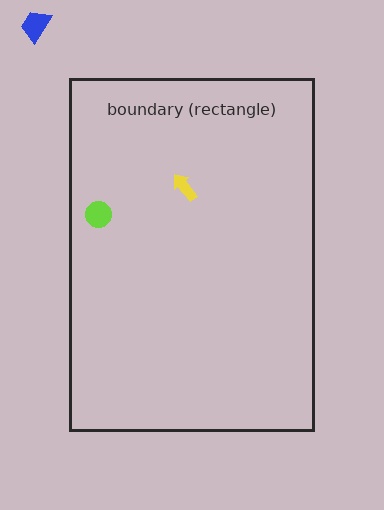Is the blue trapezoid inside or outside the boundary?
Outside.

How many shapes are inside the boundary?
2 inside, 1 outside.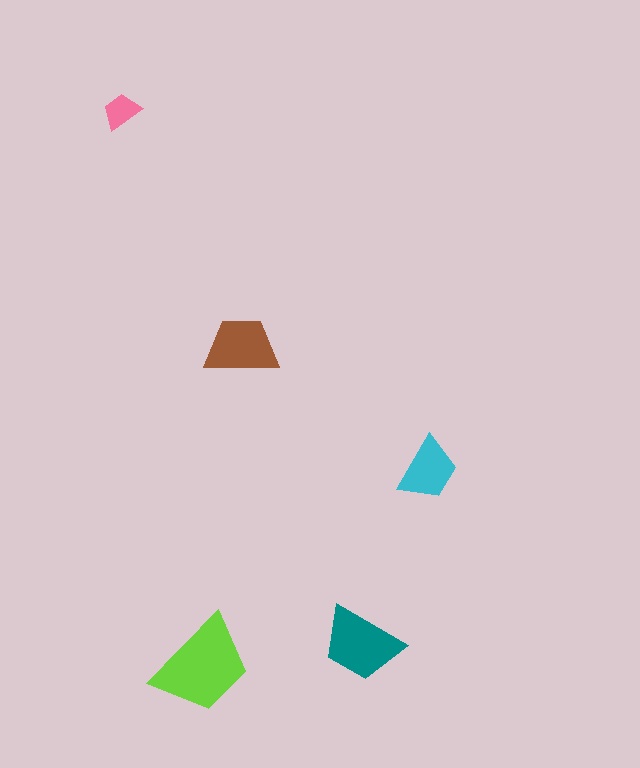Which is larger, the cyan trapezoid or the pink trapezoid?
The cyan one.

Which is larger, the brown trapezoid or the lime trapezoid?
The lime one.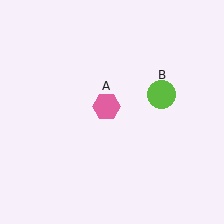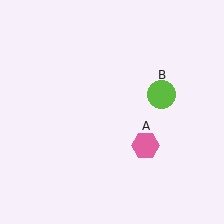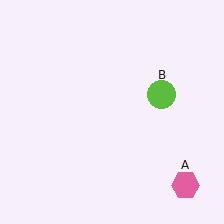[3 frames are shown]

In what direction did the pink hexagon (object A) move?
The pink hexagon (object A) moved down and to the right.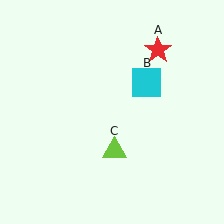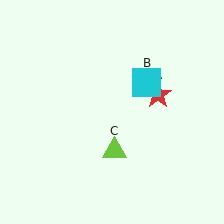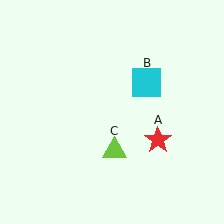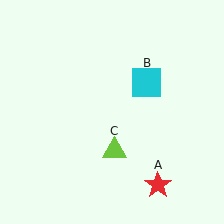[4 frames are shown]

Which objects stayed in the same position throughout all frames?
Cyan square (object B) and lime triangle (object C) remained stationary.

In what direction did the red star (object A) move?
The red star (object A) moved down.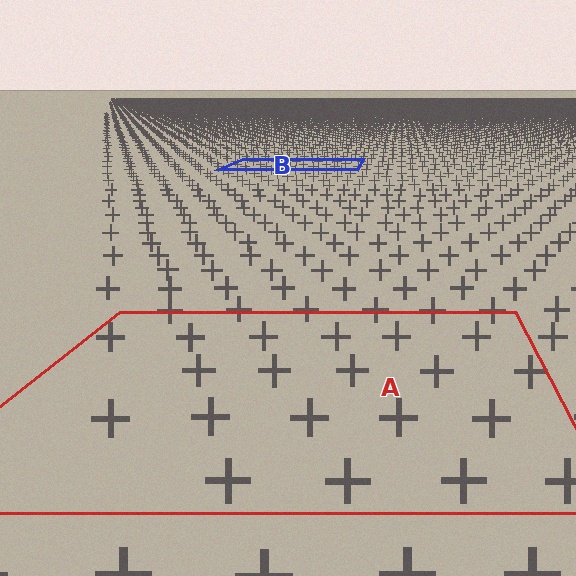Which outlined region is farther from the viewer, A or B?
Region B is farther from the viewer — the texture elements inside it appear smaller and more densely packed.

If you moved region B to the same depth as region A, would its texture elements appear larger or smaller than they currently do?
They would appear larger. At a closer depth, the same texture elements are projected at a bigger on-screen size.